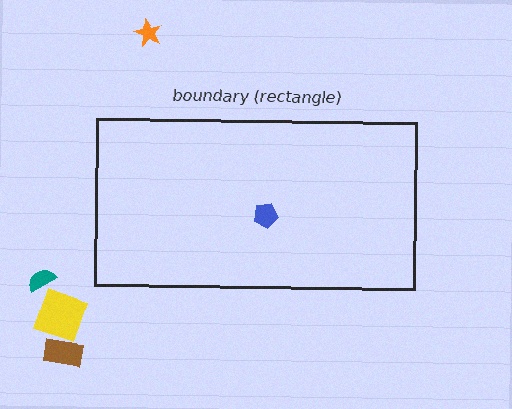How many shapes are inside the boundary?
1 inside, 4 outside.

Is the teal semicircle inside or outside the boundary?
Outside.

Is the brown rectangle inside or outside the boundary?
Outside.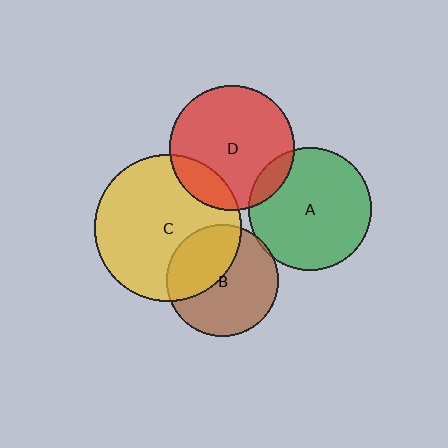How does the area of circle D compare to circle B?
Approximately 1.2 times.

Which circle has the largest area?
Circle C (yellow).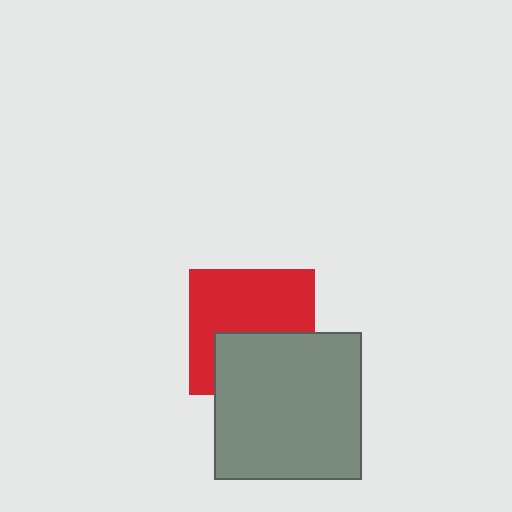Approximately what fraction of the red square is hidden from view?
Roughly 41% of the red square is hidden behind the gray square.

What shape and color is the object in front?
The object in front is a gray square.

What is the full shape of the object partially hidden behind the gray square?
The partially hidden object is a red square.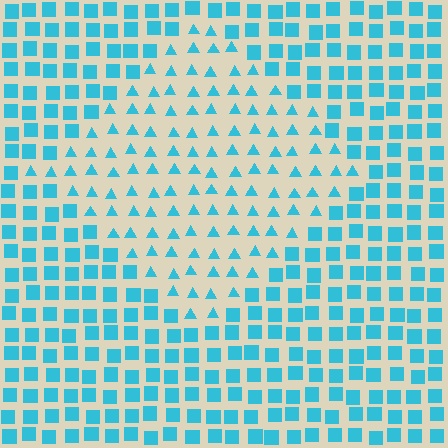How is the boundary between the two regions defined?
The boundary is defined by a change in element shape: triangles inside vs. squares outside. All elements share the same color and spacing.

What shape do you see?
I see a diamond.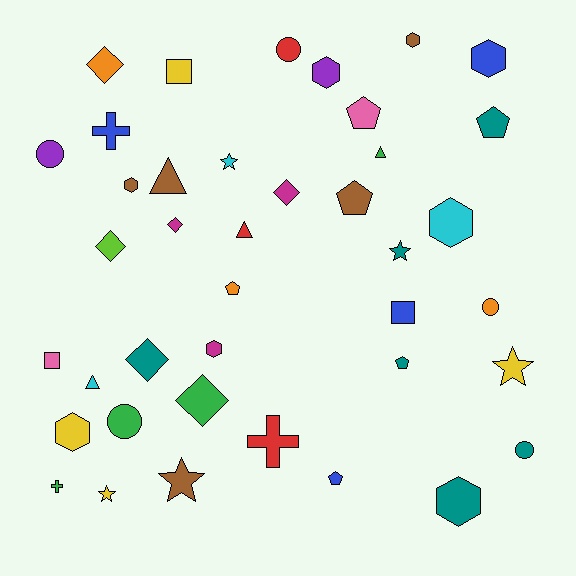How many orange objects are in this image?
There are 3 orange objects.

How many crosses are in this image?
There are 3 crosses.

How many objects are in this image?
There are 40 objects.